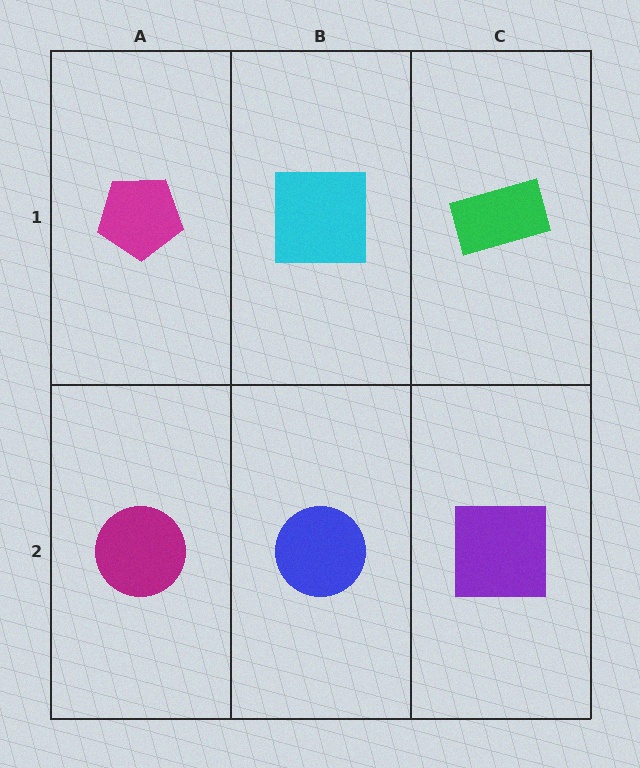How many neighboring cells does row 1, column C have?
2.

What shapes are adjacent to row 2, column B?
A cyan square (row 1, column B), a magenta circle (row 2, column A), a purple square (row 2, column C).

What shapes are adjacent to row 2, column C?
A green rectangle (row 1, column C), a blue circle (row 2, column B).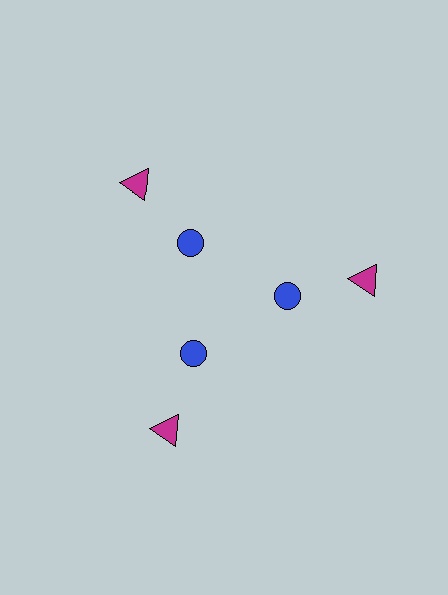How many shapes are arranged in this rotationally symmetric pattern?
There are 6 shapes, arranged in 3 groups of 2.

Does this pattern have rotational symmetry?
Yes, this pattern has 3-fold rotational symmetry. It looks the same after rotating 120 degrees around the center.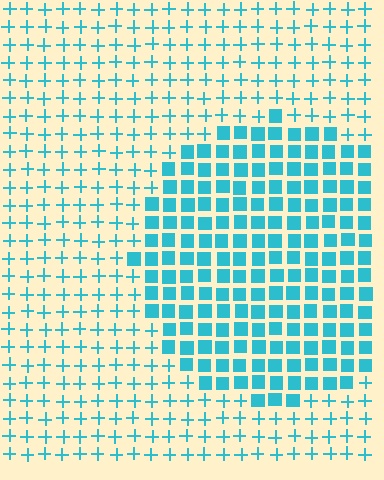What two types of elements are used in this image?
The image uses squares inside the circle region and plus signs outside it.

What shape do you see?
I see a circle.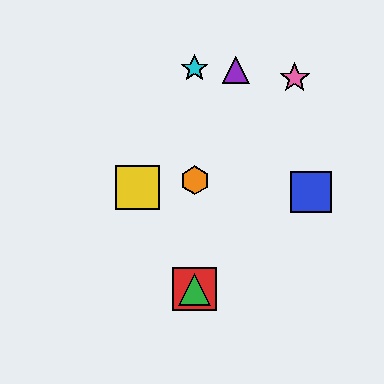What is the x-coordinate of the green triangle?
The green triangle is at x≈195.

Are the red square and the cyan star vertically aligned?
Yes, both are at x≈195.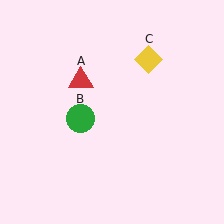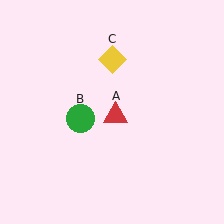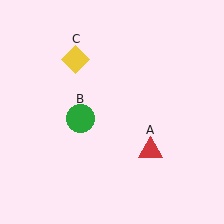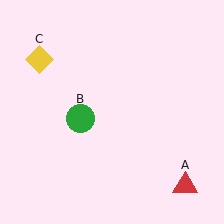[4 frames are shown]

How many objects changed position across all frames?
2 objects changed position: red triangle (object A), yellow diamond (object C).